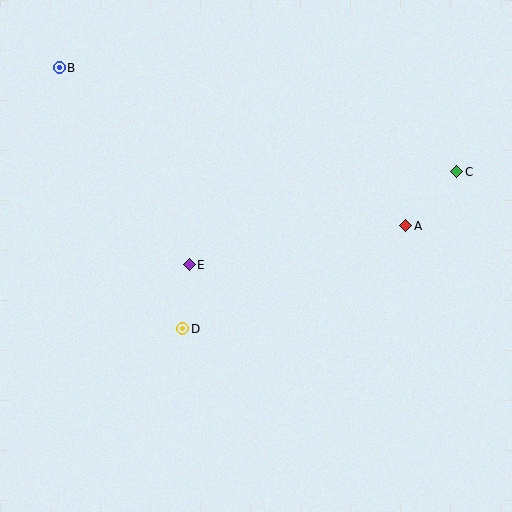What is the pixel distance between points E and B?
The distance between E and B is 236 pixels.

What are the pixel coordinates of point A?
Point A is at (406, 226).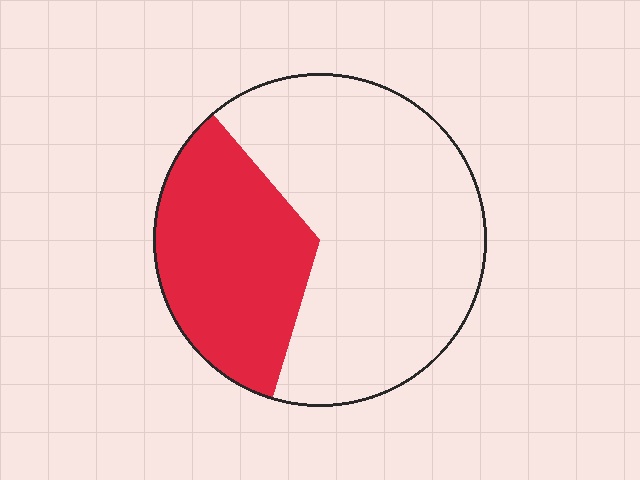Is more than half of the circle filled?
No.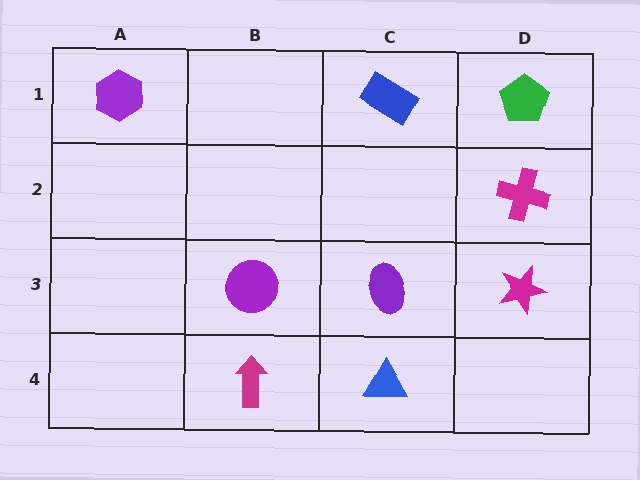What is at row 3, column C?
A purple ellipse.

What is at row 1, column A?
A purple hexagon.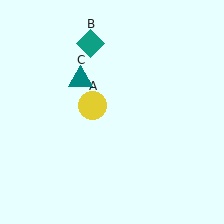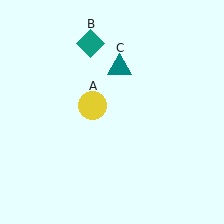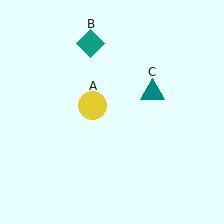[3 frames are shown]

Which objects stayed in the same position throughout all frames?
Yellow circle (object A) and teal diamond (object B) remained stationary.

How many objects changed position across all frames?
1 object changed position: teal triangle (object C).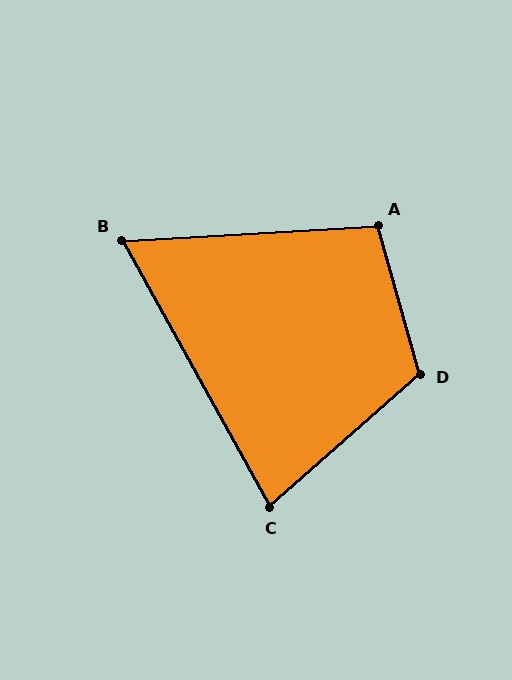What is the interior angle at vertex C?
Approximately 78 degrees (acute).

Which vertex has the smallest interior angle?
B, at approximately 64 degrees.